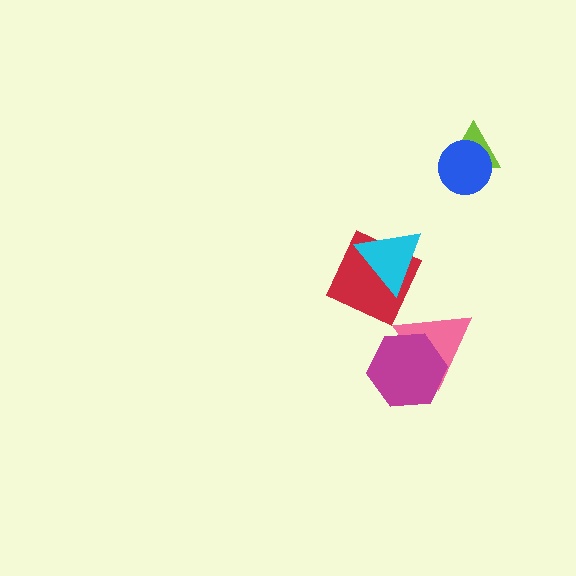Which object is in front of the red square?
The cyan triangle is in front of the red square.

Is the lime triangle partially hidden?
Yes, it is partially covered by another shape.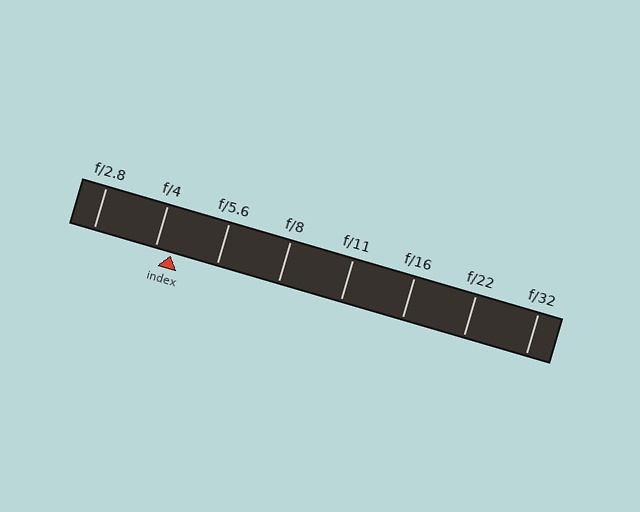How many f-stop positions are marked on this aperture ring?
There are 8 f-stop positions marked.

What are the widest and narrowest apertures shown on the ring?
The widest aperture shown is f/2.8 and the narrowest is f/32.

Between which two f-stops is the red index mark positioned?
The index mark is between f/4 and f/5.6.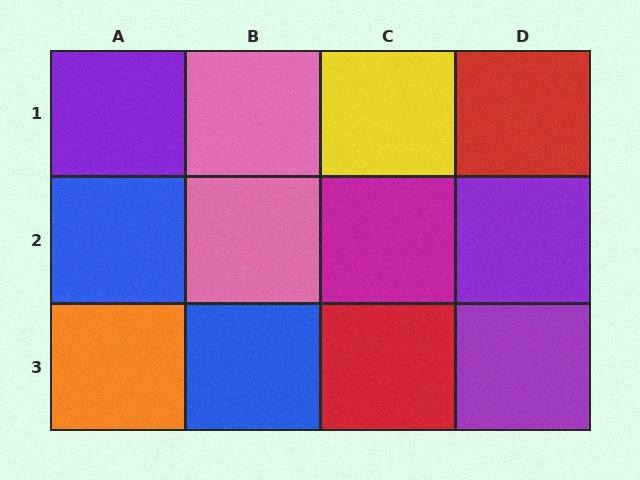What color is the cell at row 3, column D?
Purple.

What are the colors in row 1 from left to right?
Purple, pink, yellow, red.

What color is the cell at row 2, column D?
Purple.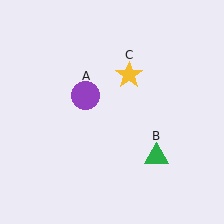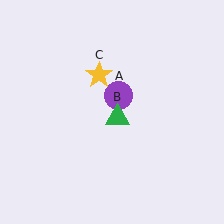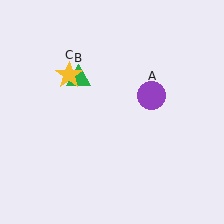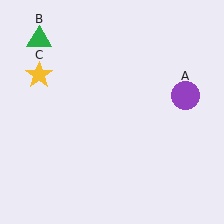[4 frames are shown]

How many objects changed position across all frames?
3 objects changed position: purple circle (object A), green triangle (object B), yellow star (object C).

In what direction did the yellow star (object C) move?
The yellow star (object C) moved left.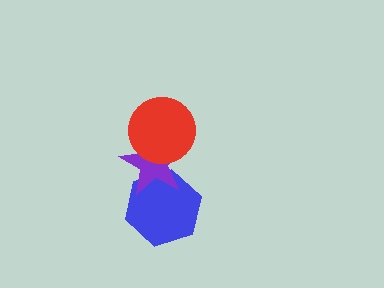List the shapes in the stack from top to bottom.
From top to bottom: the red circle, the purple star, the blue hexagon.